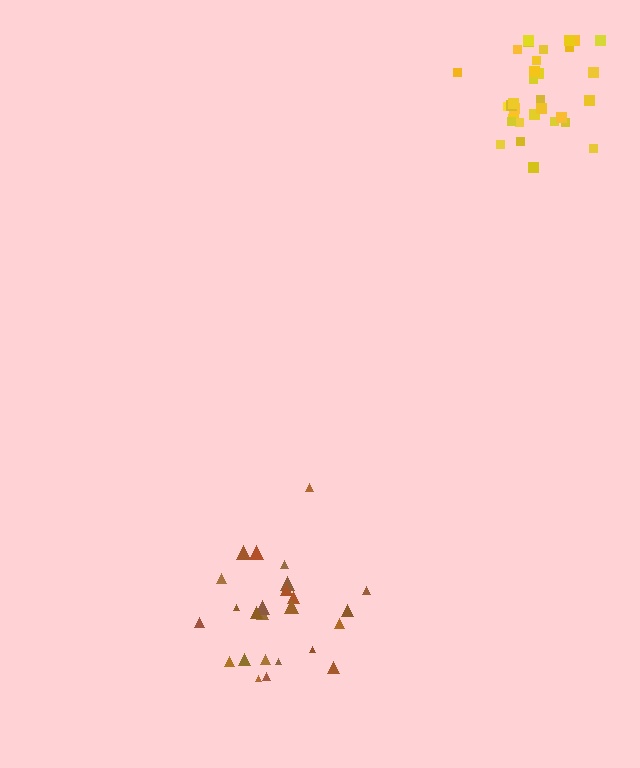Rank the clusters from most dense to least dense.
yellow, brown.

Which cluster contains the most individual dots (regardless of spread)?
Yellow (33).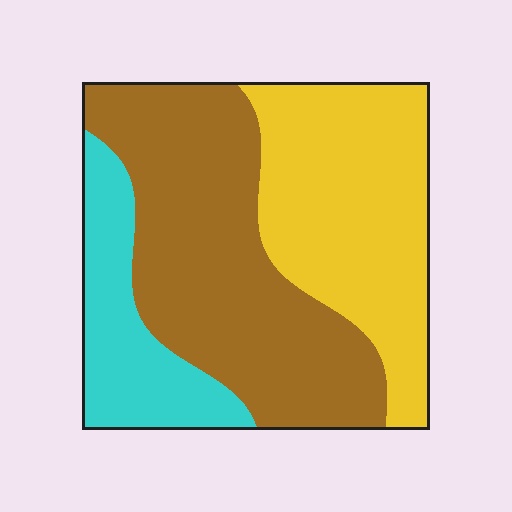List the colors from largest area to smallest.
From largest to smallest: brown, yellow, cyan.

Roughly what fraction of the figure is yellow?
Yellow takes up about three eighths (3/8) of the figure.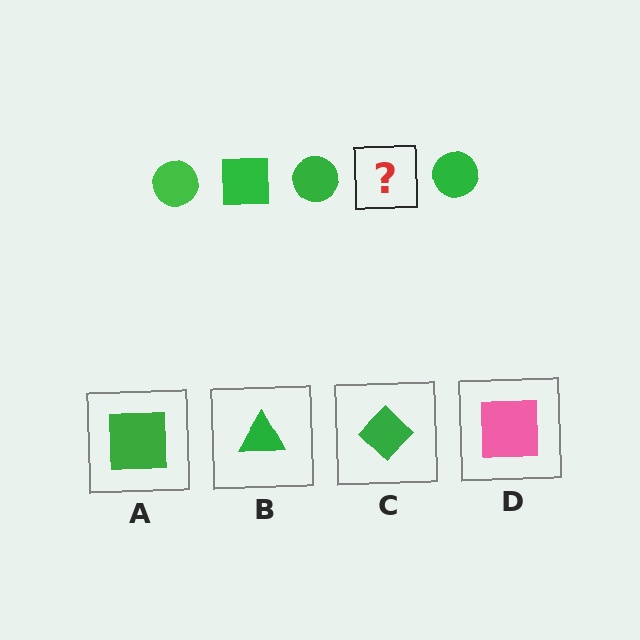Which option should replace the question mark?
Option A.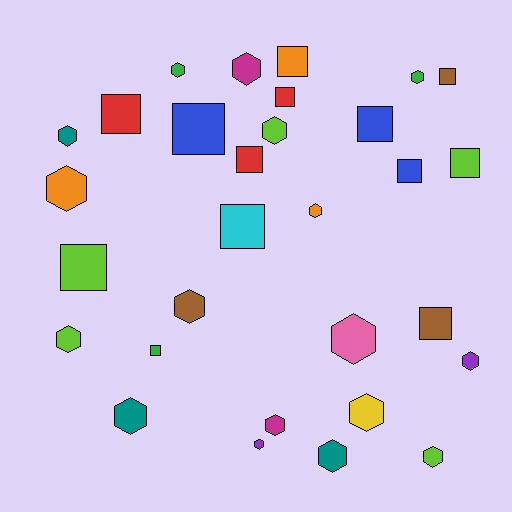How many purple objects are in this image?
There are 2 purple objects.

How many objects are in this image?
There are 30 objects.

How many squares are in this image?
There are 13 squares.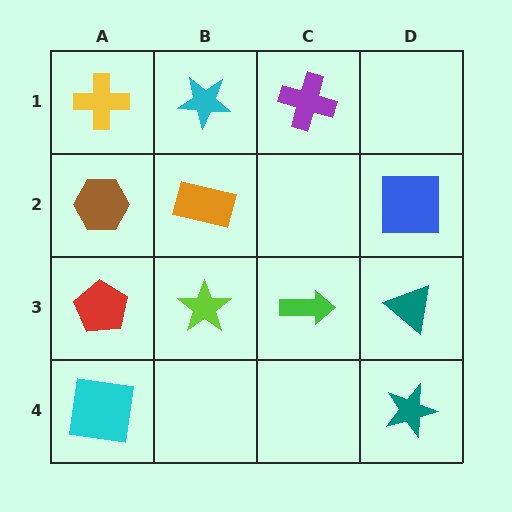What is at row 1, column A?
A yellow cross.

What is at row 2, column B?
An orange rectangle.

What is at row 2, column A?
A brown hexagon.